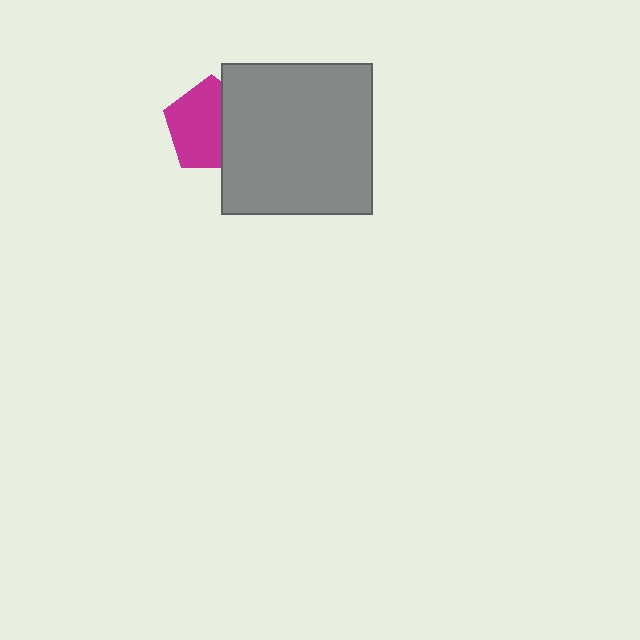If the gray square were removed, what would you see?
You would see the complete magenta pentagon.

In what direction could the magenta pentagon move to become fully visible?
The magenta pentagon could move left. That would shift it out from behind the gray square entirely.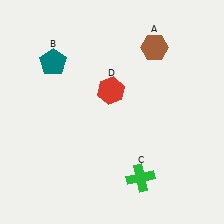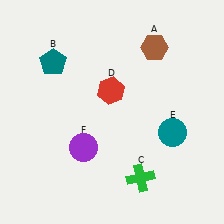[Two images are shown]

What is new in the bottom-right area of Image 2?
A teal circle (E) was added in the bottom-right area of Image 2.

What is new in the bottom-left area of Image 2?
A purple circle (F) was added in the bottom-left area of Image 2.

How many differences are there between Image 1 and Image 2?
There are 2 differences between the two images.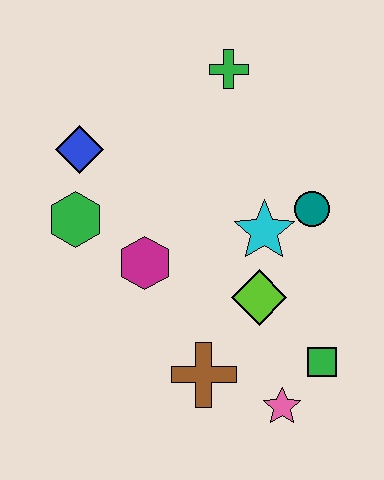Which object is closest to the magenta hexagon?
The green hexagon is closest to the magenta hexagon.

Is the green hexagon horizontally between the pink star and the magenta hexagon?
No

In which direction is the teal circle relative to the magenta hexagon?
The teal circle is to the right of the magenta hexagon.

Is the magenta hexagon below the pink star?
No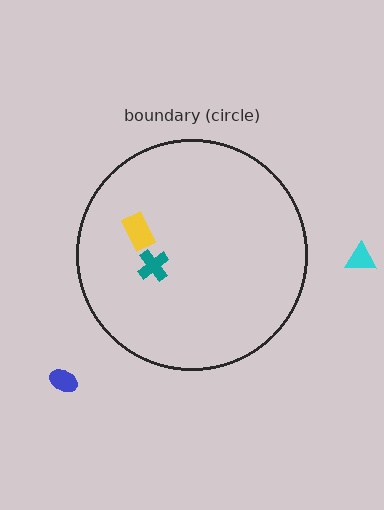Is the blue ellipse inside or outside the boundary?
Outside.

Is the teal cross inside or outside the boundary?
Inside.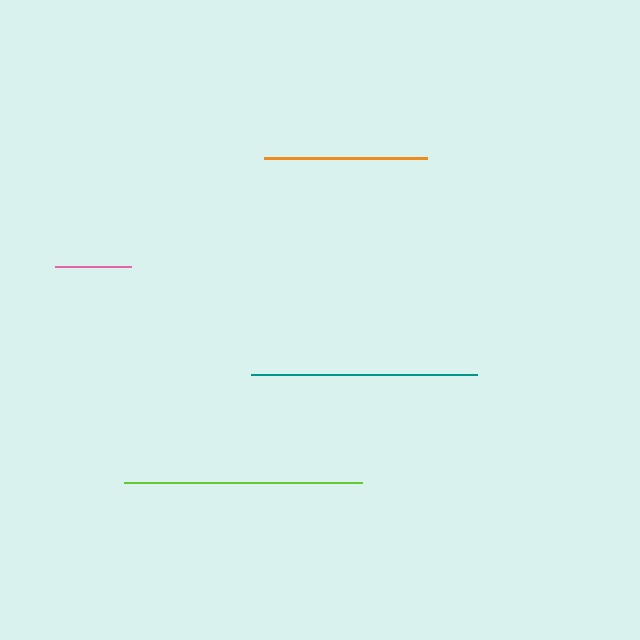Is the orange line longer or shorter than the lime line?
The lime line is longer than the orange line.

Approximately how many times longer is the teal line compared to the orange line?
The teal line is approximately 1.4 times the length of the orange line.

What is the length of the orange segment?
The orange segment is approximately 163 pixels long.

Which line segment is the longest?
The lime line is the longest at approximately 238 pixels.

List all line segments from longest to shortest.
From longest to shortest: lime, teal, orange, pink.